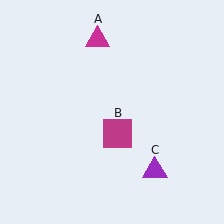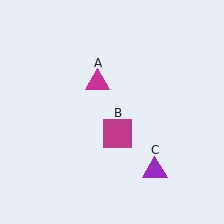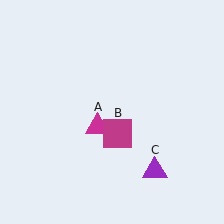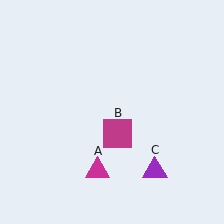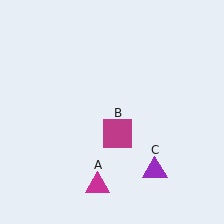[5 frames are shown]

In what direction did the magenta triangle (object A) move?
The magenta triangle (object A) moved down.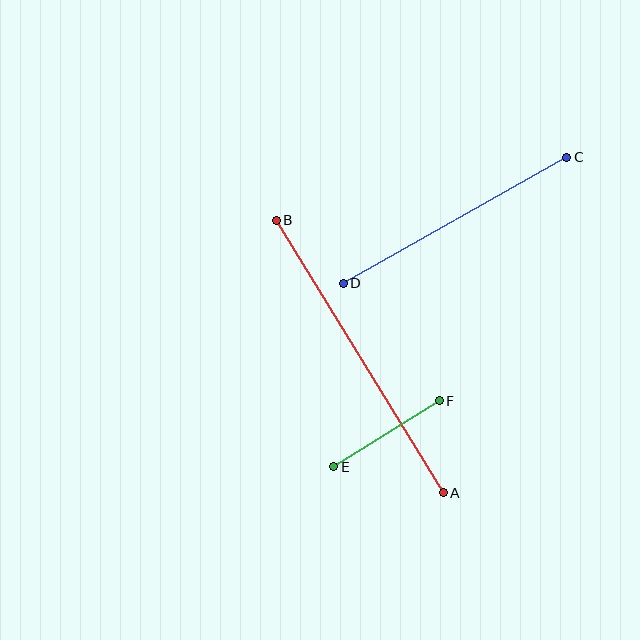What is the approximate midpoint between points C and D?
The midpoint is at approximately (455, 220) pixels.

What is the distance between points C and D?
The distance is approximately 257 pixels.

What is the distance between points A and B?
The distance is approximately 319 pixels.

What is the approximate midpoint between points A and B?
The midpoint is at approximately (360, 357) pixels.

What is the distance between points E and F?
The distance is approximately 125 pixels.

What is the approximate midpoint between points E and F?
The midpoint is at approximately (387, 434) pixels.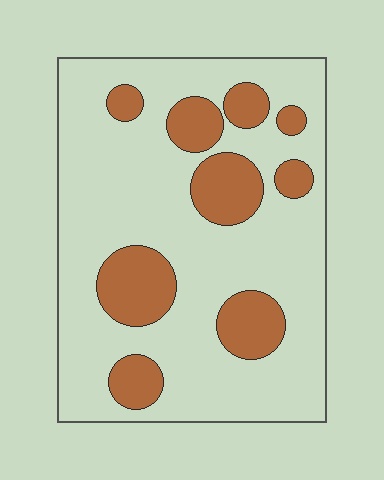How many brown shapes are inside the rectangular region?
9.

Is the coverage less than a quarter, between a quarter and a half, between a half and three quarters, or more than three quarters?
Less than a quarter.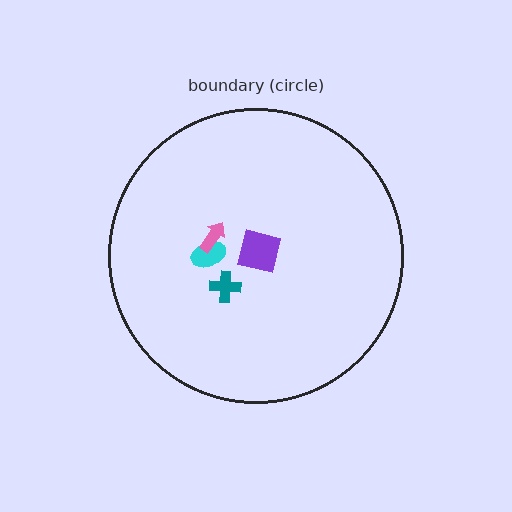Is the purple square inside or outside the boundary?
Inside.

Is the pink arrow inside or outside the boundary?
Inside.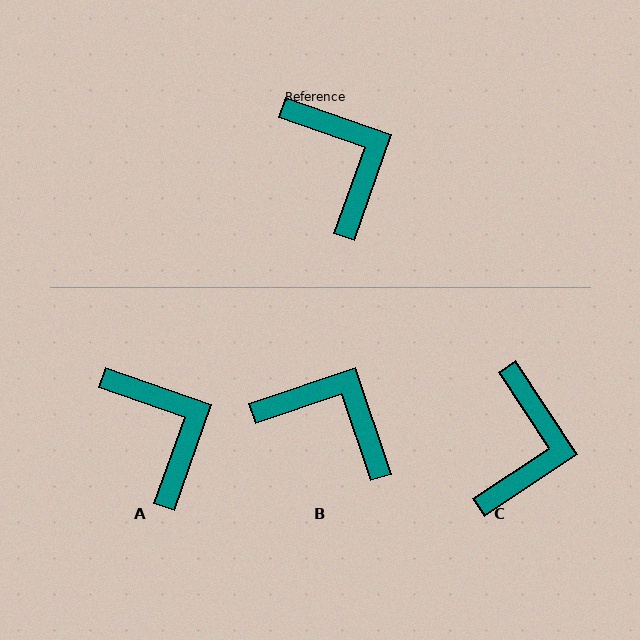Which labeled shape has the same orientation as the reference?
A.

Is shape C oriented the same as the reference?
No, it is off by about 37 degrees.